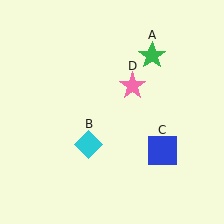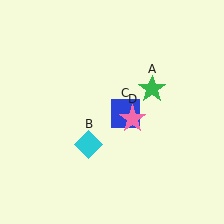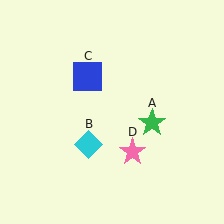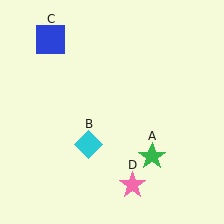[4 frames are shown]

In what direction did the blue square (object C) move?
The blue square (object C) moved up and to the left.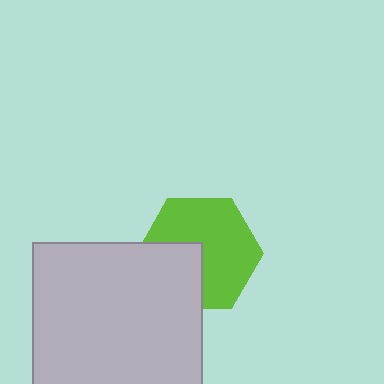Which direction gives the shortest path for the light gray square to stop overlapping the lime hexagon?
Moving toward the lower-left gives the shortest separation.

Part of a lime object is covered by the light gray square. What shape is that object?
It is a hexagon.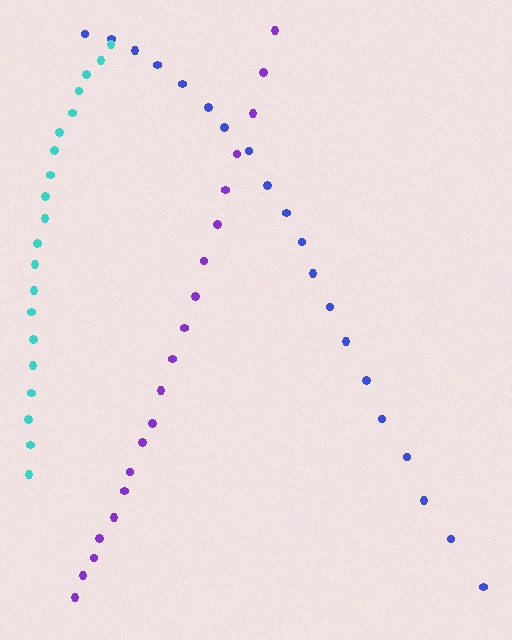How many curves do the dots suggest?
There are 3 distinct paths.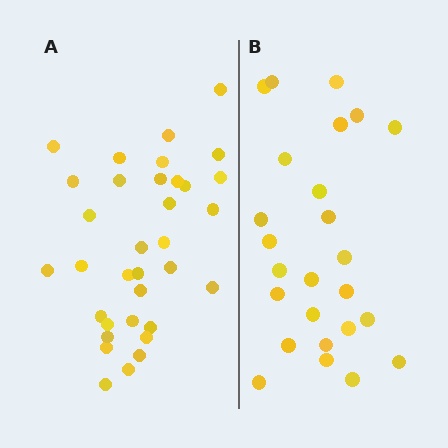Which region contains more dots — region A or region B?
Region A (the left region) has more dots.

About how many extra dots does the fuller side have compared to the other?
Region A has roughly 8 or so more dots than region B.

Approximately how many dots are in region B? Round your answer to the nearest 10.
About 20 dots. (The exact count is 25, which rounds to 20.)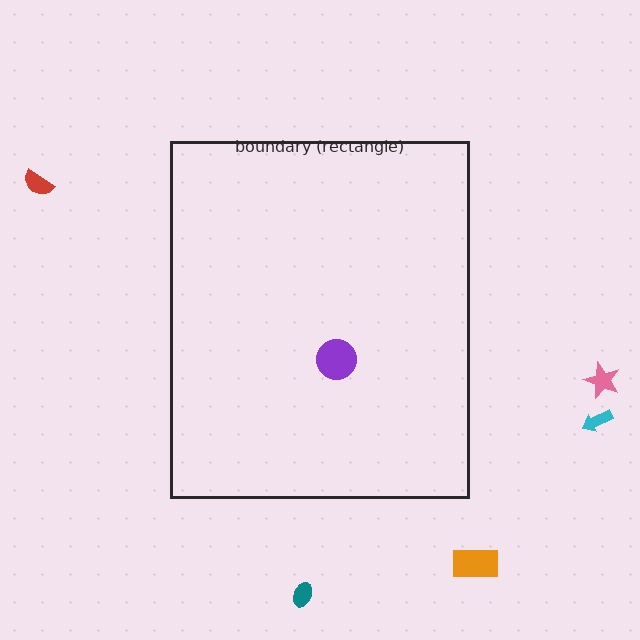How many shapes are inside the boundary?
1 inside, 5 outside.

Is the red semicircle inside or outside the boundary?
Outside.